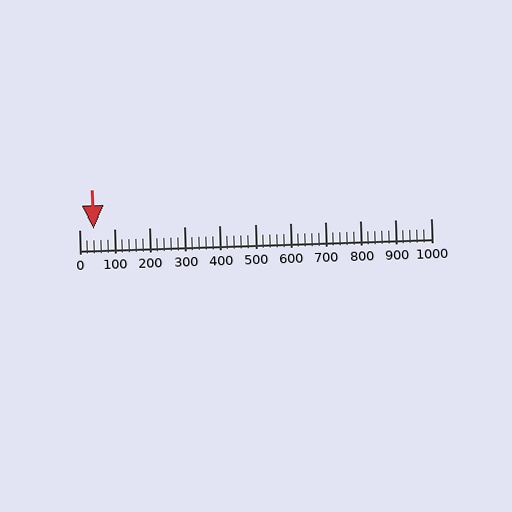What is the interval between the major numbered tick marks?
The major tick marks are spaced 100 units apart.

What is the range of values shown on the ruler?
The ruler shows values from 0 to 1000.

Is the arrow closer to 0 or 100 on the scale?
The arrow is closer to 0.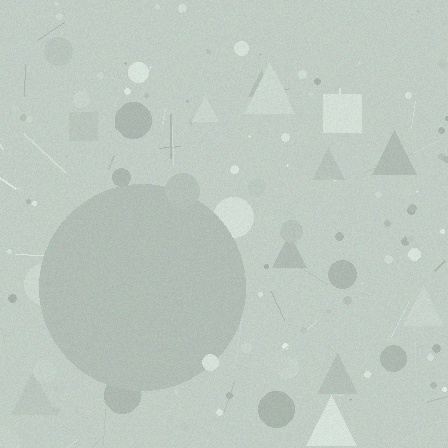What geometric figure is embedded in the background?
A circle is embedded in the background.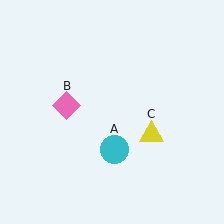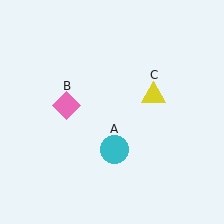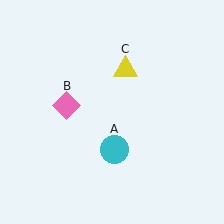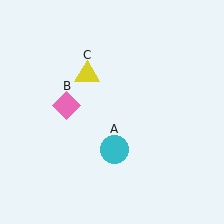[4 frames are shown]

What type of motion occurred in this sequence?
The yellow triangle (object C) rotated counterclockwise around the center of the scene.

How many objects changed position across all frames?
1 object changed position: yellow triangle (object C).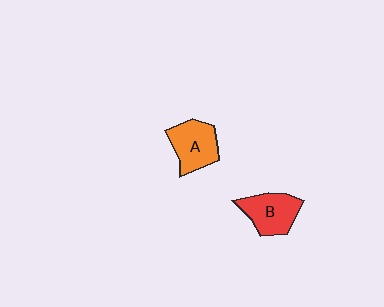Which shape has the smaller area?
Shape B (red).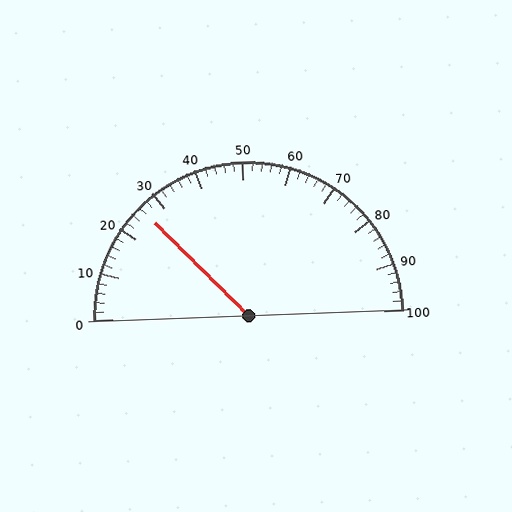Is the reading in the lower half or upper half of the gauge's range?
The reading is in the lower half of the range (0 to 100).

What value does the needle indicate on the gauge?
The needle indicates approximately 26.